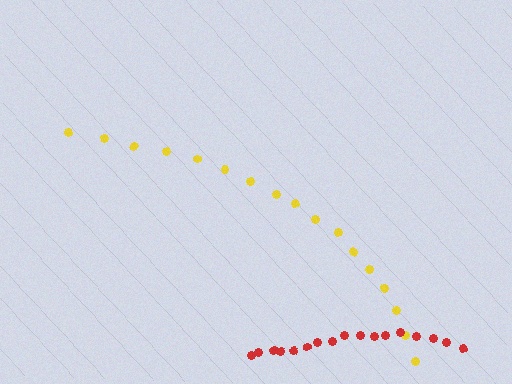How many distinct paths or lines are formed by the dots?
There are 2 distinct paths.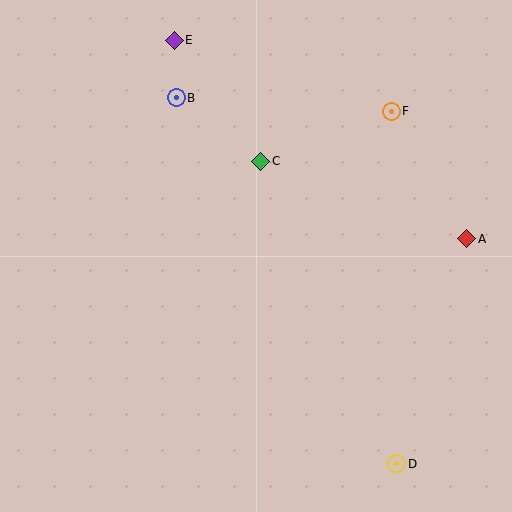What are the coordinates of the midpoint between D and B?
The midpoint between D and B is at (287, 281).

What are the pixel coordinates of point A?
Point A is at (467, 239).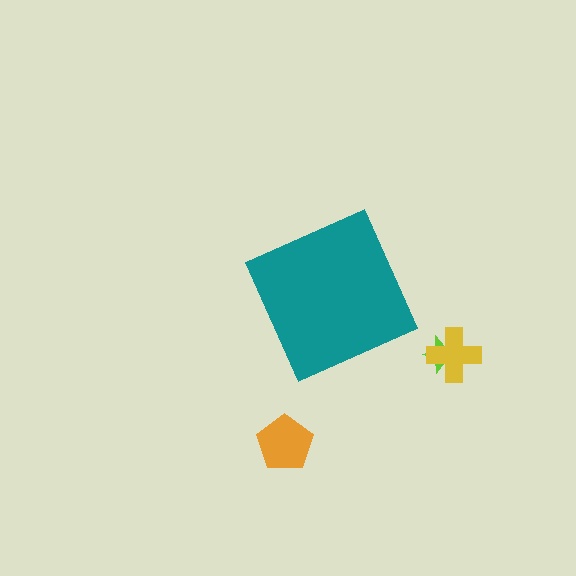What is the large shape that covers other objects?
A teal diamond.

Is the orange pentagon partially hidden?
No, the orange pentagon is fully visible.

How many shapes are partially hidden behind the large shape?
0 shapes are partially hidden.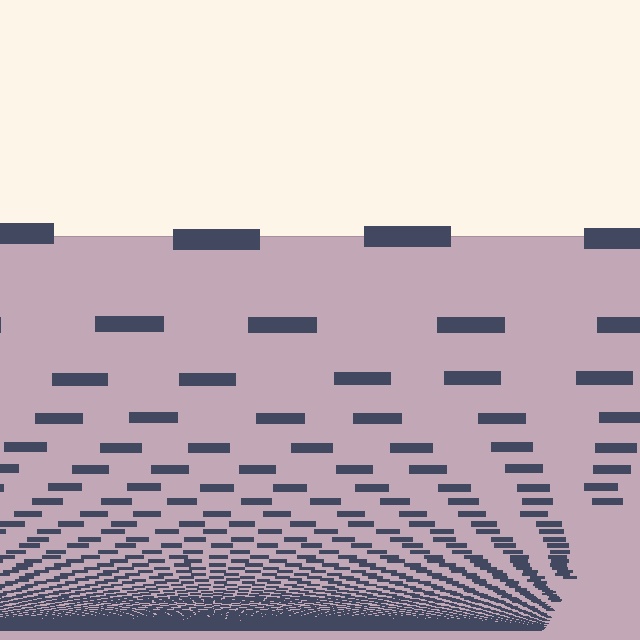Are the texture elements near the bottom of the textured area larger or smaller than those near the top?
Smaller. The gradient is inverted — elements near the bottom are smaller and denser.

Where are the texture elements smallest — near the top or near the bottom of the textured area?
Near the bottom.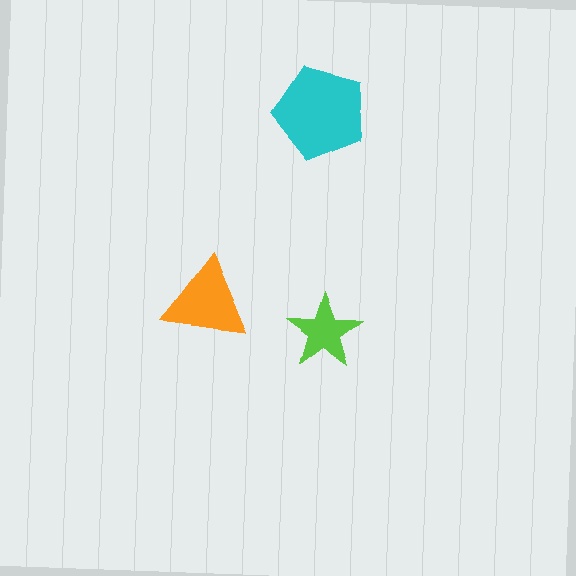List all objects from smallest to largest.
The lime star, the orange triangle, the cyan pentagon.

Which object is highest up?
The cyan pentagon is topmost.